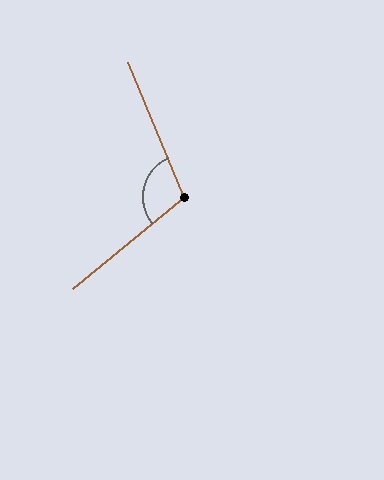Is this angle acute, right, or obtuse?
It is obtuse.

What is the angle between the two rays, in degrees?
Approximately 107 degrees.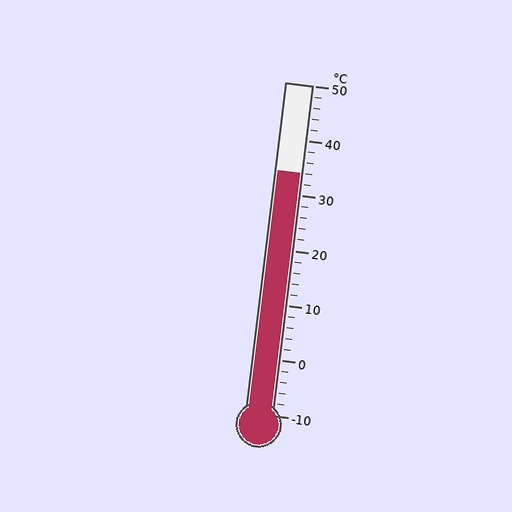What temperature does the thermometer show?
The thermometer shows approximately 34°C.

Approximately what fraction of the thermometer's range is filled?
The thermometer is filled to approximately 75% of its range.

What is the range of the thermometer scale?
The thermometer scale ranges from -10°C to 50°C.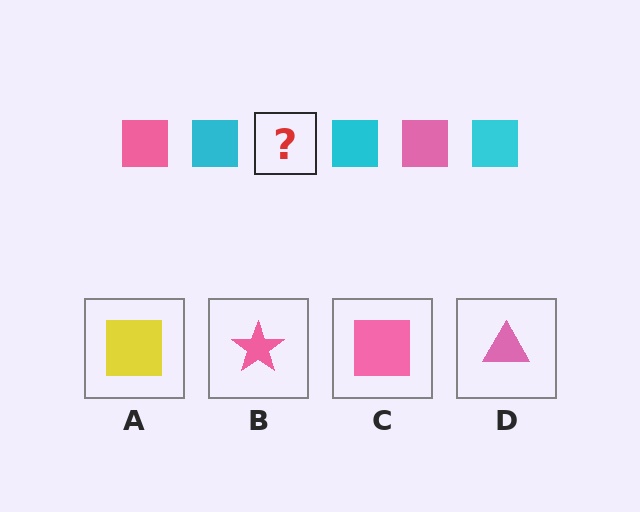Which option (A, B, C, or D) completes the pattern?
C.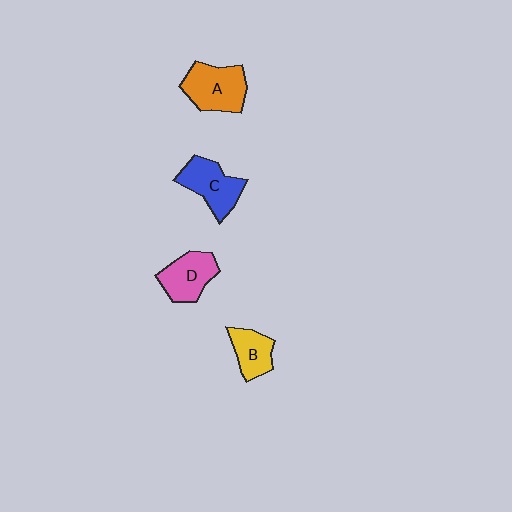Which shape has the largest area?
Shape A (orange).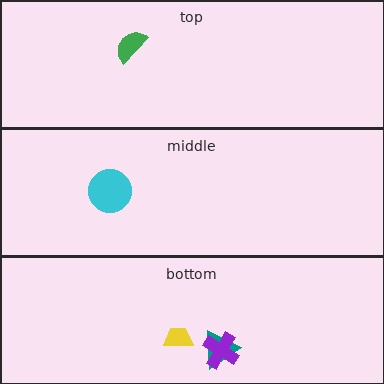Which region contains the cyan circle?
The middle region.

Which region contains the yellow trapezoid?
The bottom region.